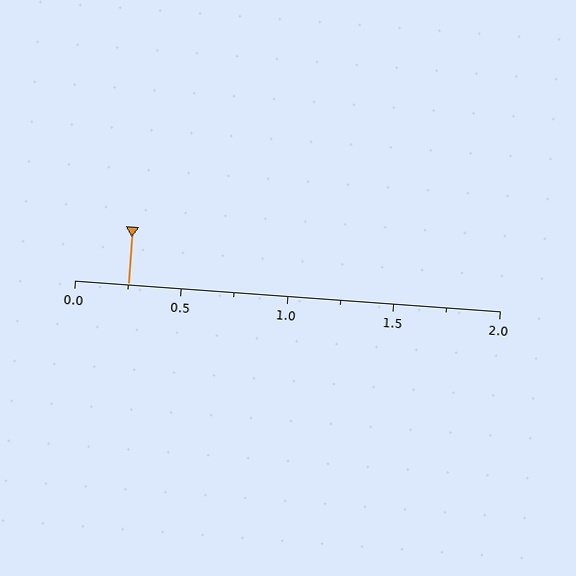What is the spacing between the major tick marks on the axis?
The major ticks are spaced 0.5 apart.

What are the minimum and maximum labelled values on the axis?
The axis runs from 0.0 to 2.0.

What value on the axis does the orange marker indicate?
The marker indicates approximately 0.25.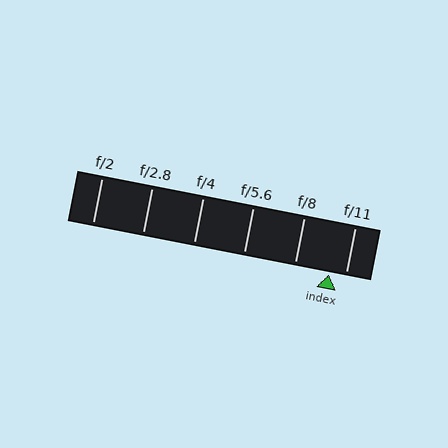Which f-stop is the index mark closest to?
The index mark is closest to f/11.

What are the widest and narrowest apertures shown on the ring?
The widest aperture shown is f/2 and the narrowest is f/11.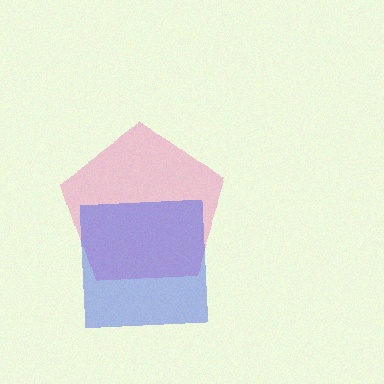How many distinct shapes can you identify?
There are 2 distinct shapes: a pink pentagon, a blue square.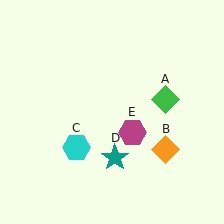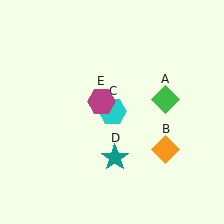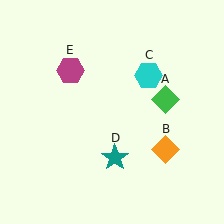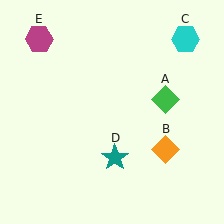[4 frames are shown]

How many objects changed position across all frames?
2 objects changed position: cyan hexagon (object C), magenta hexagon (object E).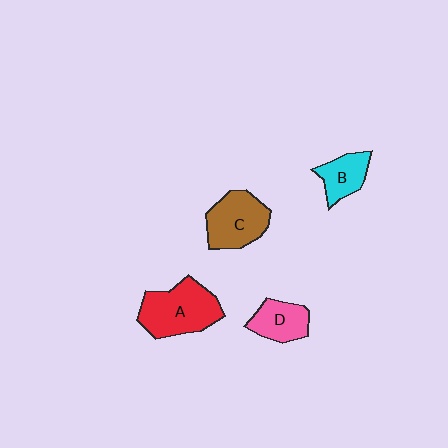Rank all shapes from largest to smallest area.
From largest to smallest: A (red), C (brown), D (pink), B (cyan).